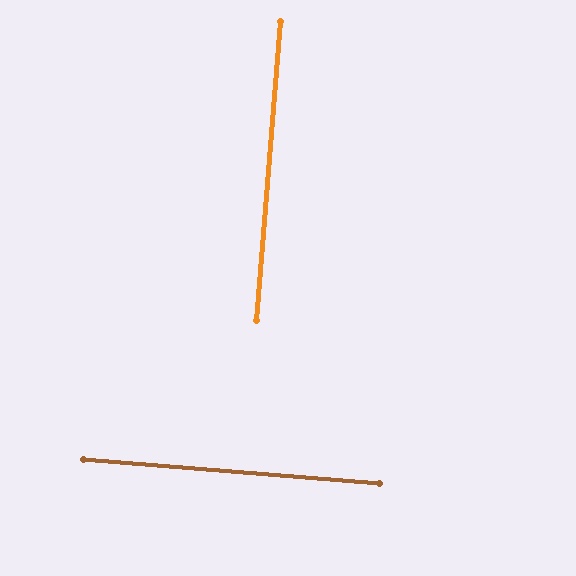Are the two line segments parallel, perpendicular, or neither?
Perpendicular — they meet at approximately 90°.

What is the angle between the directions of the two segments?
Approximately 90 degrees.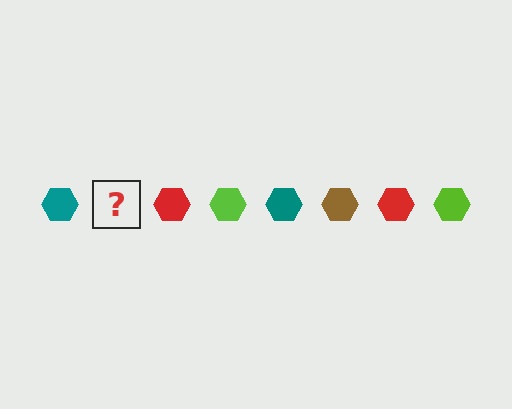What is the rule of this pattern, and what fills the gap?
The rule is that the pattern cycles through teal, brown, red, lime hexagons. The gap should be filled with a brown hexagon.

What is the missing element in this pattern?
The missing element is a brown hexagon.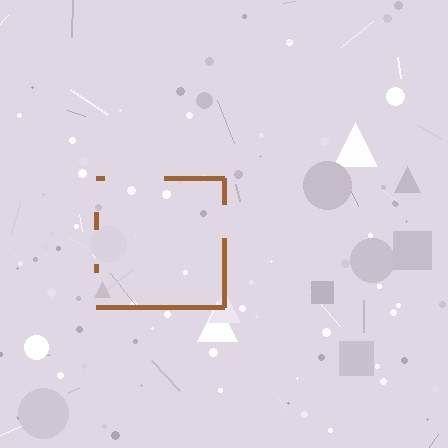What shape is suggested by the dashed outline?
The dashed outline suggests a square.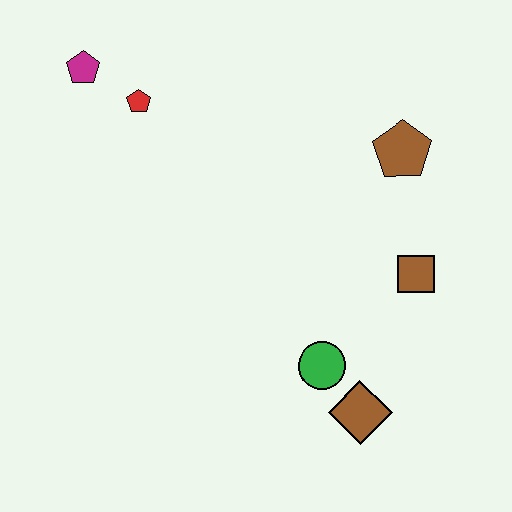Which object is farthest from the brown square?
The magenta pentagon is farthest from the brown square.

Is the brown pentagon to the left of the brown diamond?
No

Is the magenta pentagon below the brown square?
No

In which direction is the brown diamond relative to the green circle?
The brown diamond is below the green circle.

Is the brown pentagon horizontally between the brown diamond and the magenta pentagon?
No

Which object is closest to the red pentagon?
The magenta pentagon is closest to the red pentagon.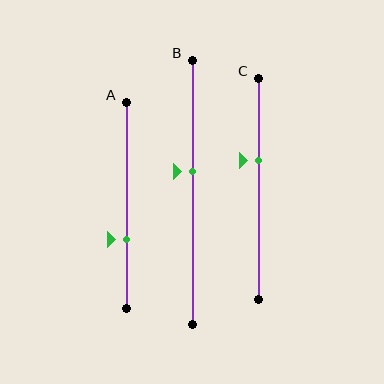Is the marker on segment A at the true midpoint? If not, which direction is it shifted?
No, the marker on segment A is shifted downward by about 16% of the segment length.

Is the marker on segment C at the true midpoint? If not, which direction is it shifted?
No, the marker on segment C is shifted upward by about 13% of the segment length.